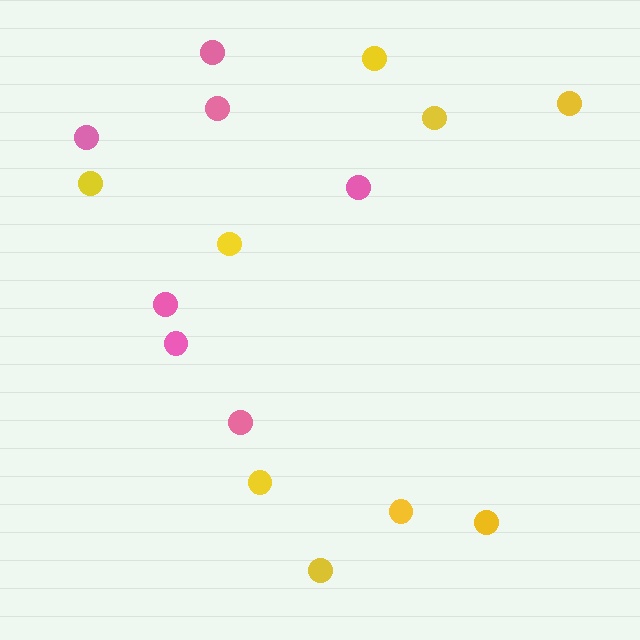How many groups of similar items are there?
There are 2 groups: one group of yellow circles (9) and one group of pink circles (7).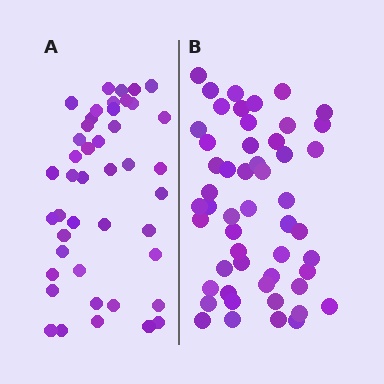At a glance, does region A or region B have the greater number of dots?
Region B (the right region) has more dots.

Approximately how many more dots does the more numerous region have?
Region B has roughly 8 or so more dots than region A.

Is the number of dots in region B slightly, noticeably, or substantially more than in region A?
Region B has only slightly more — the two regions are fairly close. The ratio is roughly 1.2 to 1.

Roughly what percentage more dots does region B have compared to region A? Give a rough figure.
About 20% more.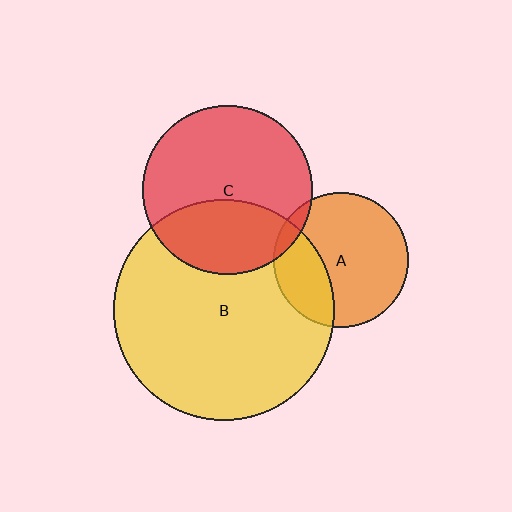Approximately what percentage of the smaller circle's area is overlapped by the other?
Approximately 35%.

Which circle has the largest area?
Circle B (yellow).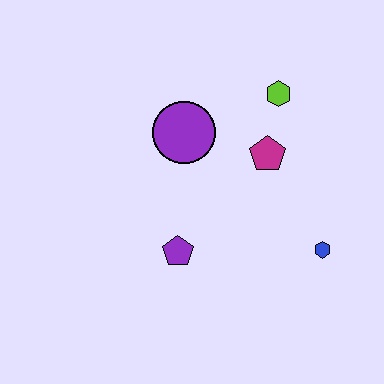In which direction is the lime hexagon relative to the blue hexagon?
The lime hexagon is above the blue hexagon.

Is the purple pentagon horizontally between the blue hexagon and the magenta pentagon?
No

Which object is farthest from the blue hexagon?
The purple circle is farthest from the blue hexagon.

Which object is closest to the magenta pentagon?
The lime hexagon is closest to the magenta pentagon.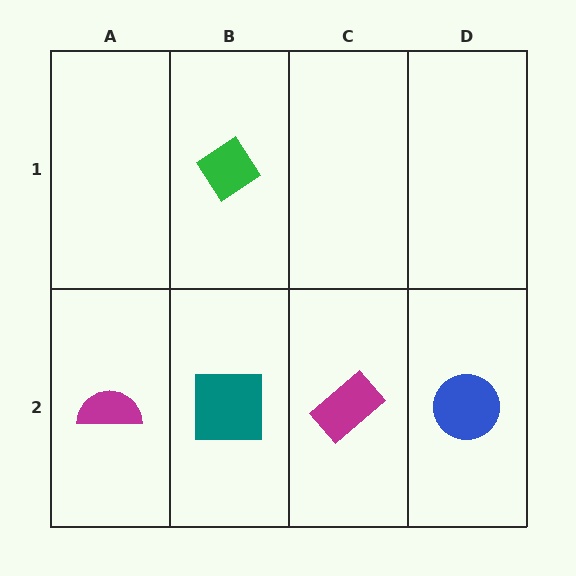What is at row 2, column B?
A teal square.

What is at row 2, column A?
A magenta semicircle.